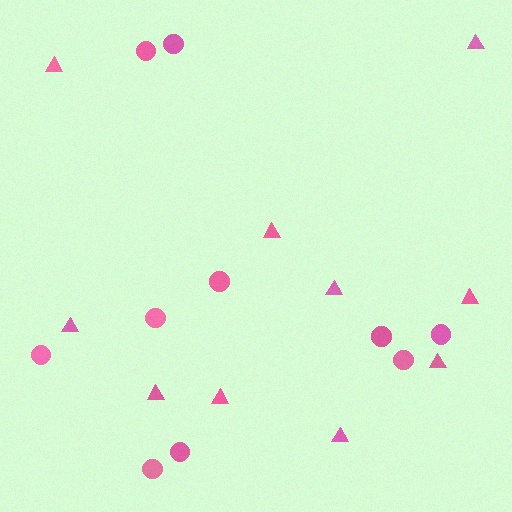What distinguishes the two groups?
There are 2 groups: one group of triangles (10) and one group of circles (10).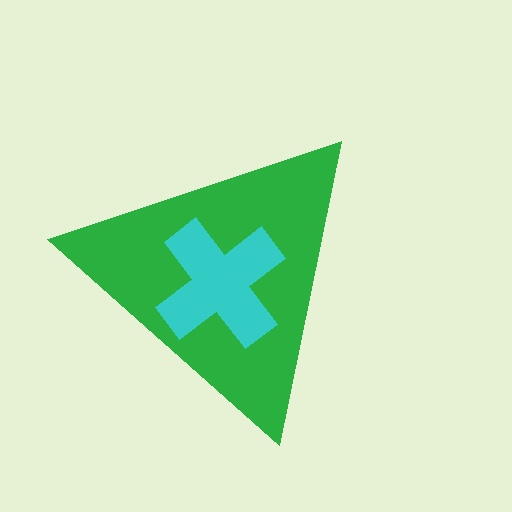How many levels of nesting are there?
2.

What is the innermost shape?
The cyan cross.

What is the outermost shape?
The green triangle.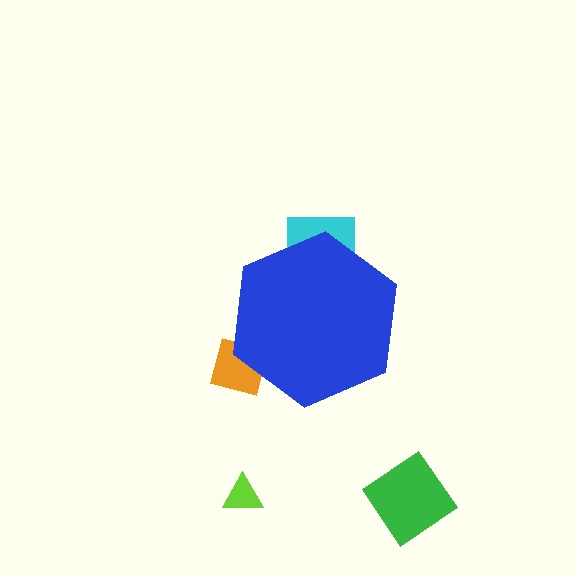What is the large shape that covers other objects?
A blue hexagon.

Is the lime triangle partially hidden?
No, the lime triangle is fully visible.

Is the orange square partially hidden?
Yes, the orange square is partially hidden behind the blue hexagon.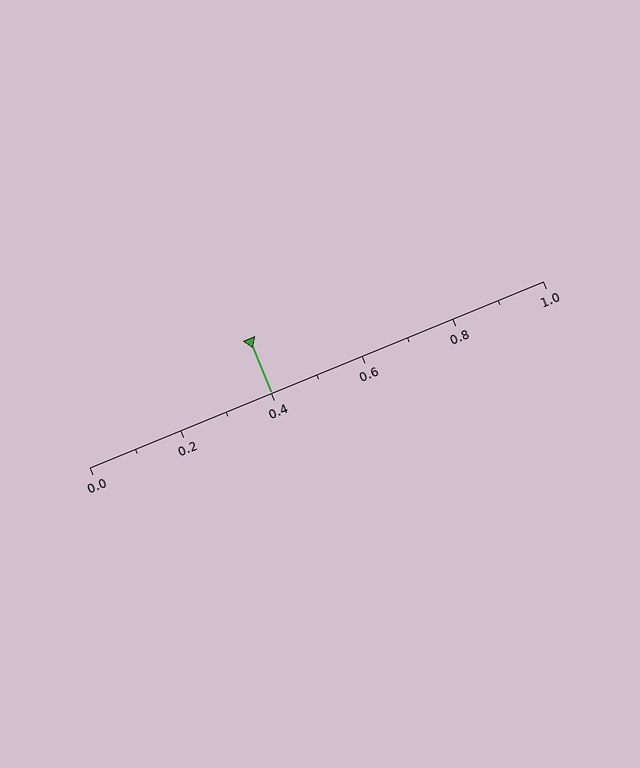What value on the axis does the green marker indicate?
The marker indicates approximately 0.4.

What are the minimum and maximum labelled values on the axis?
The axis runs from 0.0 to 1.0.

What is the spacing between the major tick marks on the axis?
The major ticks are spaced 0.2 apart.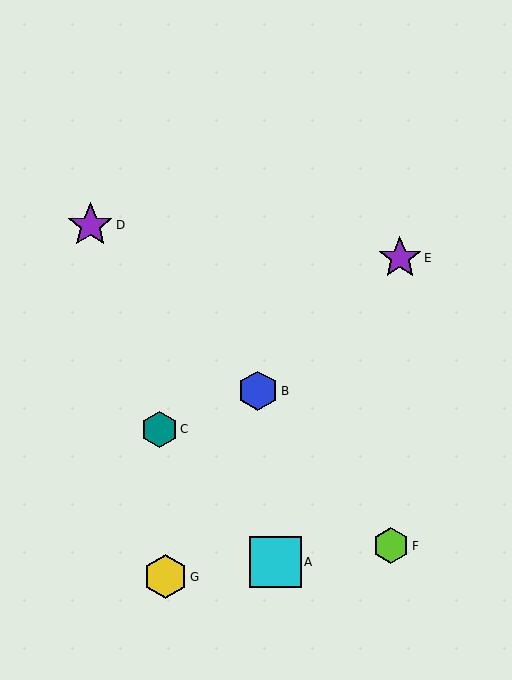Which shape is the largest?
The cyan square (labeled A) is the largest.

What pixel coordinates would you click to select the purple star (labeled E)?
Click at (400, 258) to select the purple star E.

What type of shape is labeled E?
Shape E is a purple star.